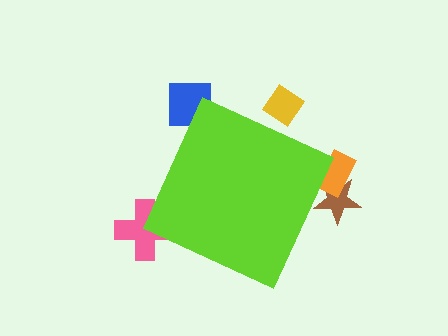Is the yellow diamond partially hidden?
Yes, the yellow diamond is partially hidden behind the lime diamond.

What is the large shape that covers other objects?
A lime diamond.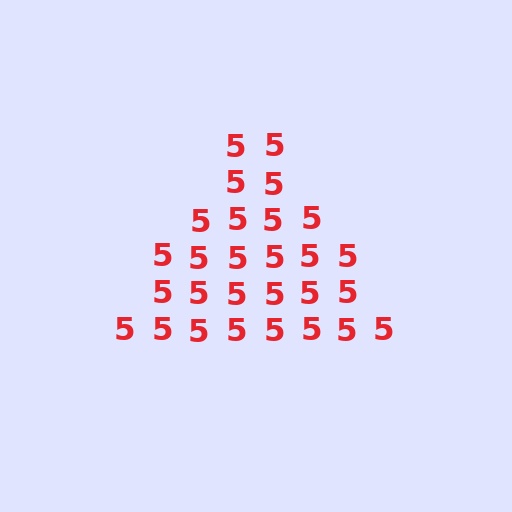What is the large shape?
The large shape is a triangle.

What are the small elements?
The small elements are digit 5's.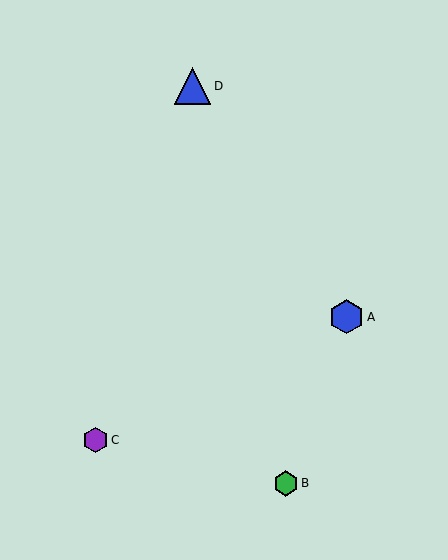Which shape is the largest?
The blue triangle (labeled D) is the largest.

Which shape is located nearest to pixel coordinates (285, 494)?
The green hexagon (labeled B) at (286, 483) is nearest to that location.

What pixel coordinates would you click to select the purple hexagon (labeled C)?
Click at (95, 440) to select the purple hexagon C.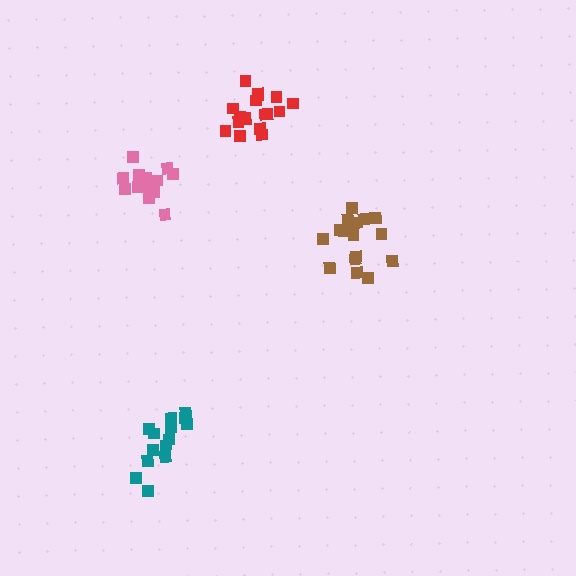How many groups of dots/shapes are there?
There are 4 groups.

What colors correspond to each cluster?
The clusters are colored: teal, pink, brown, red.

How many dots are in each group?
Group 1: 14 dots, Group 2: 15 dots, Group 3: 17 dots, Group 4: 18 dots (64 total).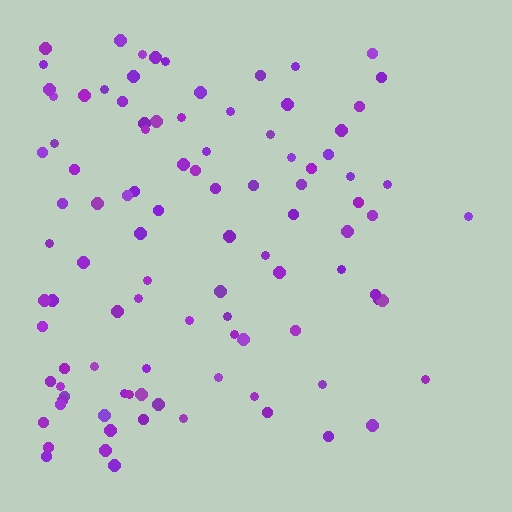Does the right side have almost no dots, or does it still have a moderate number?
Still a moderate number, just noticeably fewer than the left.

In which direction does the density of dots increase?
From right to left, with the left side densest.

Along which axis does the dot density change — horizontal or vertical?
Horizontal.